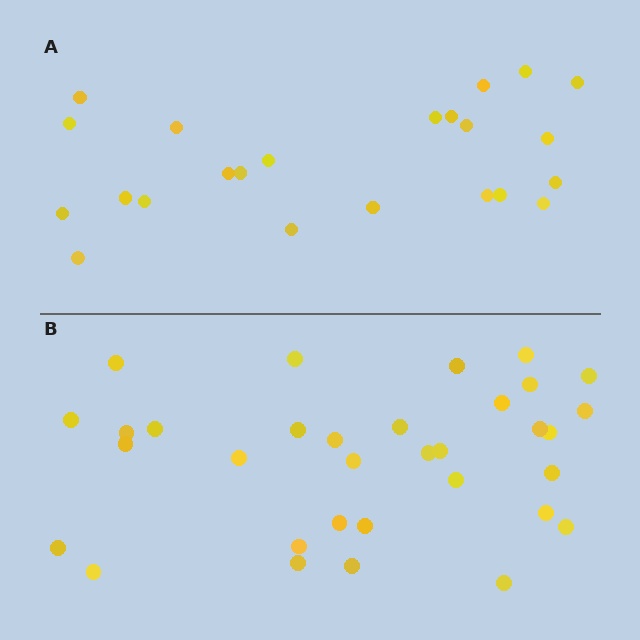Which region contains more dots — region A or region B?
Region B (the bottom region) has more dots.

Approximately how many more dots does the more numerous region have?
Region B has roughly 10 or so more dots than region A.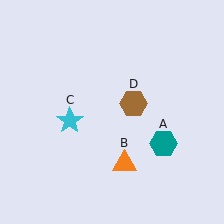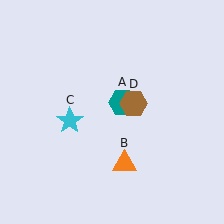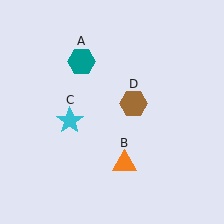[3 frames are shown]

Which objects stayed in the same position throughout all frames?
Orange triangle (object B) and cyan star (object C) and brown hexagon (object D) remained stationary.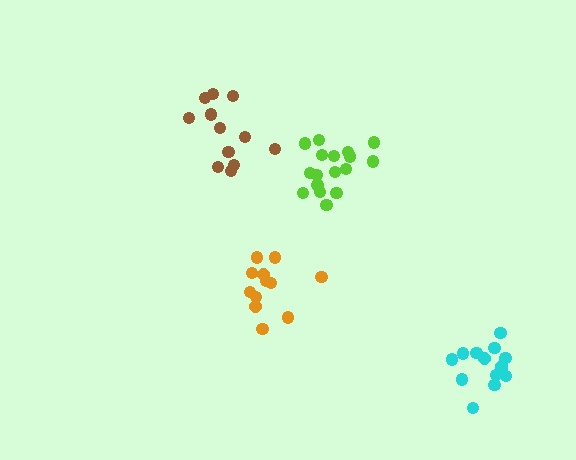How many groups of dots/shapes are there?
There are 4 groups.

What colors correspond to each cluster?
The clusters are colored: orange, brown, cyan, lime.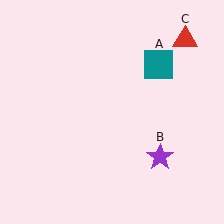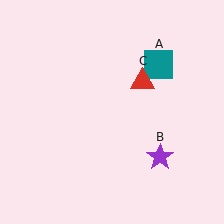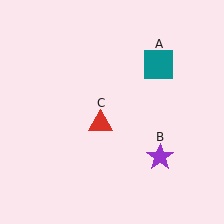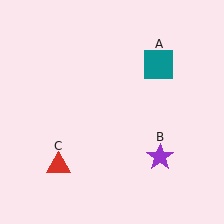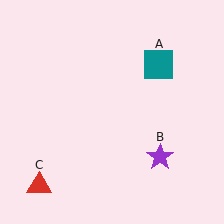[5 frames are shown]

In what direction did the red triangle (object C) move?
The red triangle (object C) moved down and to the left.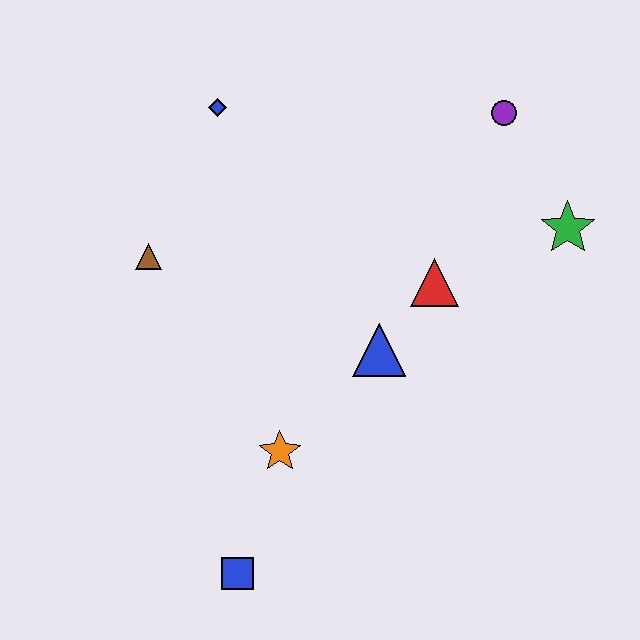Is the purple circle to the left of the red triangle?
No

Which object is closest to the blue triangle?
The red triangle is closest to the blue triangle.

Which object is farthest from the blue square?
The purple circle is farthest from the blue square.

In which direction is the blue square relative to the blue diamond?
The blue square is below the blue diamond.